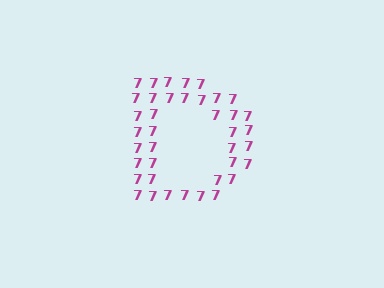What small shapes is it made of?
It is made of small digit 7's.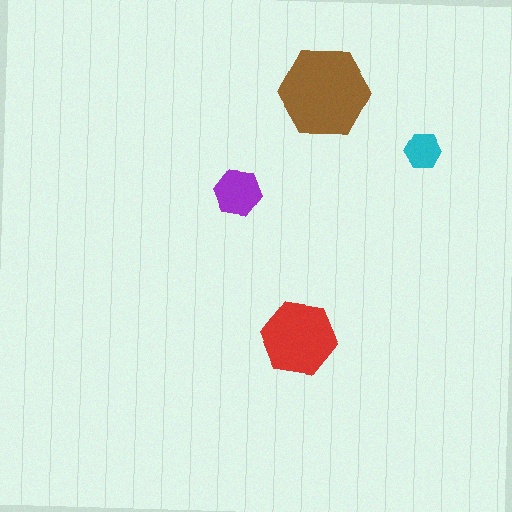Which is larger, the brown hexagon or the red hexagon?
The brown one.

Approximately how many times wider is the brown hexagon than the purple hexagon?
About 2 times wider.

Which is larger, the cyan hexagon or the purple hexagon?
The purple one.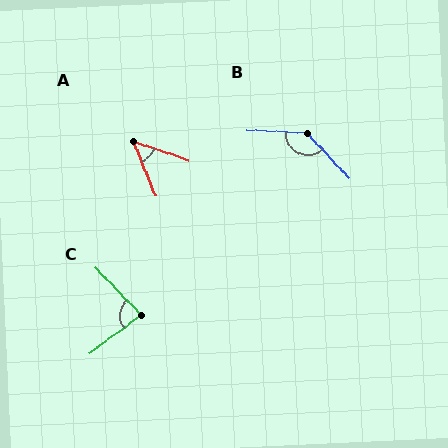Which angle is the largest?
B, at approximately 136 degrees.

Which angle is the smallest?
A, at approximately 49 degrees.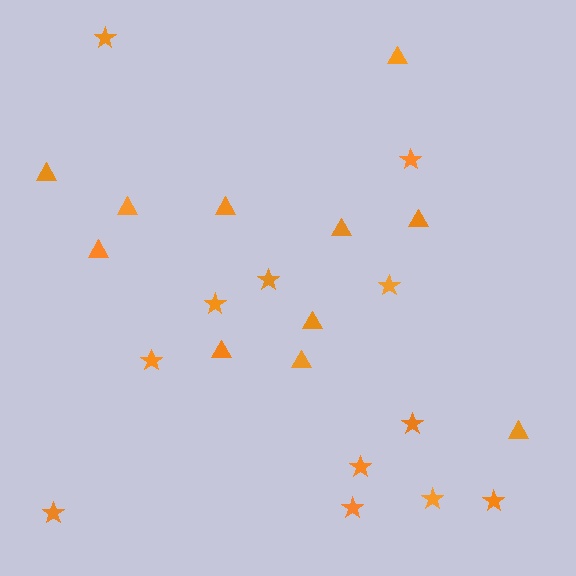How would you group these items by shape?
There are 2 groups: one group of stars (12) and one group of triangles (11).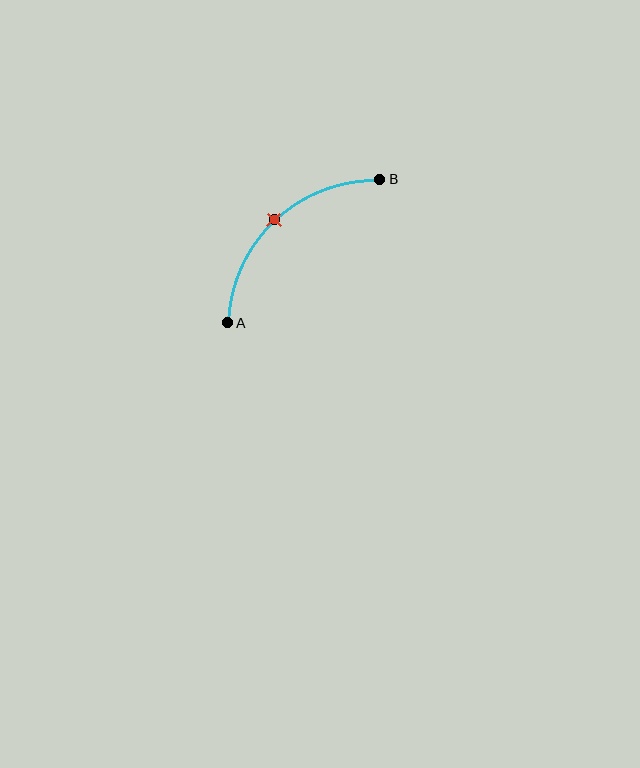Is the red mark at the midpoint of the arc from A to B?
Yes. The red mark lies on the arc at equal arc-length from both A and B — it is the arc midpoint.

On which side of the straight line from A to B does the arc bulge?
The arc bulges above and to the left of the straight line connecting A and B.